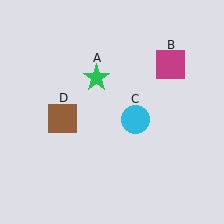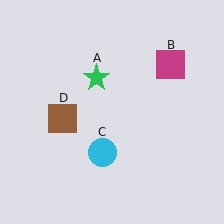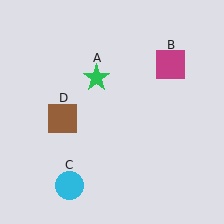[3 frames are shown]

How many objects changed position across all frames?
1 object changed position: cyan circle (object C).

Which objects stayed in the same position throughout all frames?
Green star (object A) and magenta square (object B) and brown square (object D) remained stationary.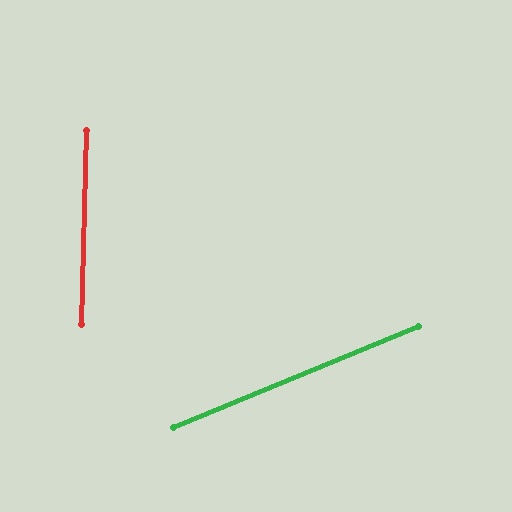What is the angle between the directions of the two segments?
Approximately 66 degrees.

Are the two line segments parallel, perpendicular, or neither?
Neither parallel nor perpendicular — they differ by about 66°.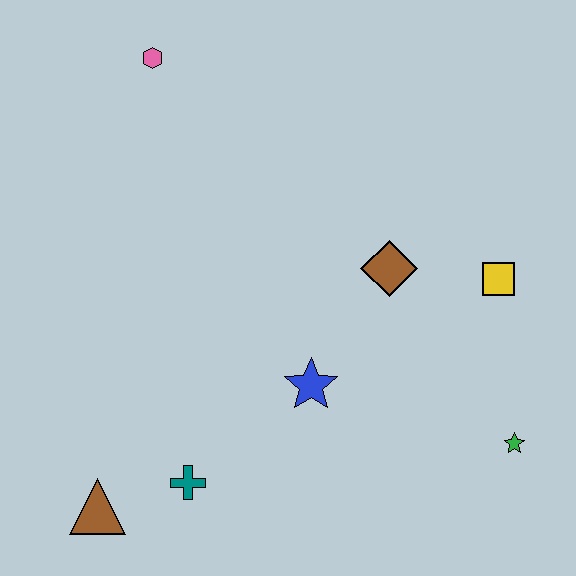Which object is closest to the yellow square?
The brown diamond is closest to the yellow square.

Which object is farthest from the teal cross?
The pink hexagon is farthest from the teal cross.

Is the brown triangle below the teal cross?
Yes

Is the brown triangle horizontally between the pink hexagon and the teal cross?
No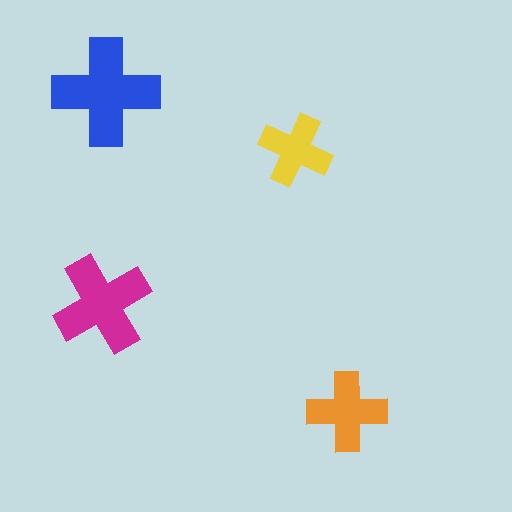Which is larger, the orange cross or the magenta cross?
The magenta one.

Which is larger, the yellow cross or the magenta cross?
The magenta one.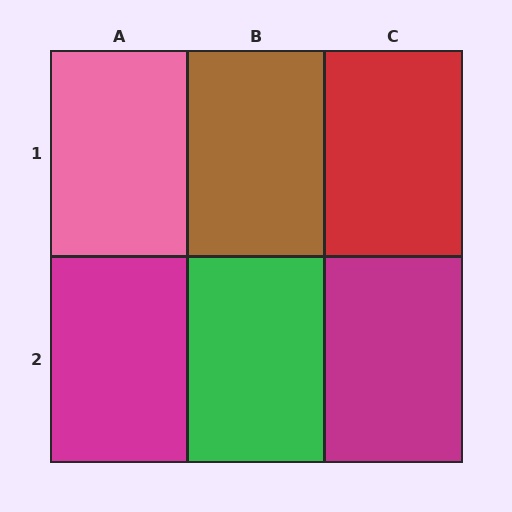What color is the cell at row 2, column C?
Magenta.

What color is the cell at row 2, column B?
Green.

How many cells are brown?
1 cell is brown.